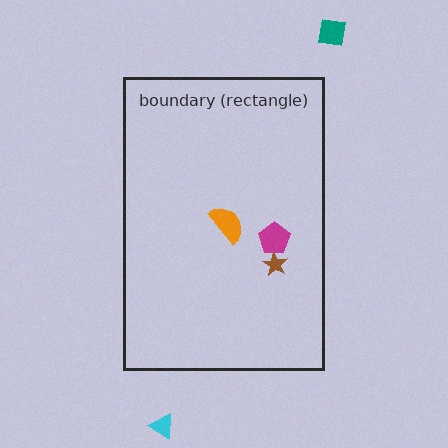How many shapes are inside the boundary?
3 inside, 2 outside.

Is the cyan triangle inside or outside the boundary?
Outside.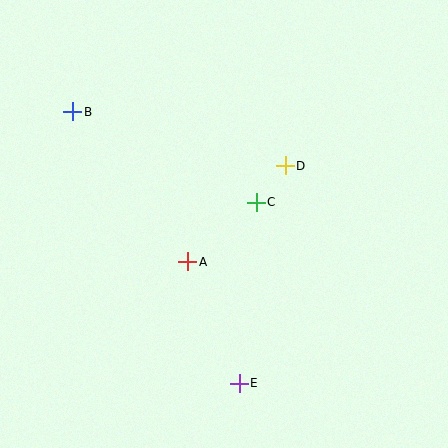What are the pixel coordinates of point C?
Point C is at (256, 202).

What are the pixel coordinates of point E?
Point E is at (239, 383).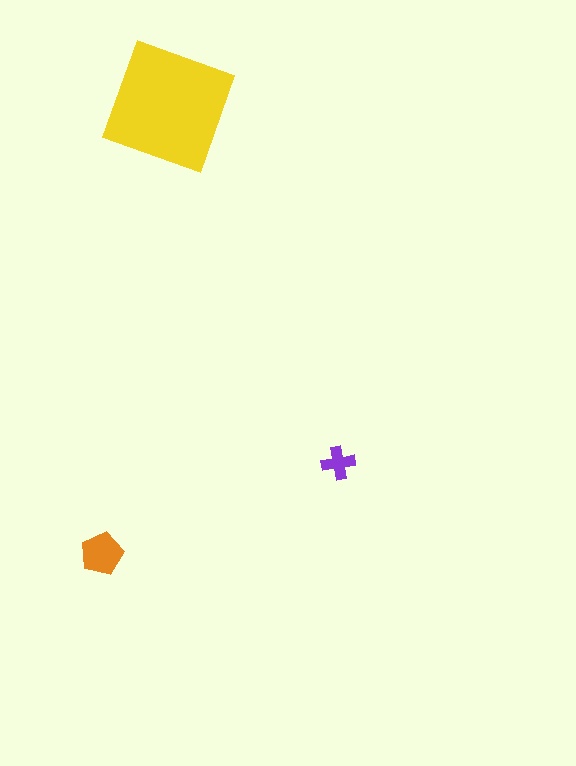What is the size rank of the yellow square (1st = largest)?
1st.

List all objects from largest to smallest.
The yellow square, the orange pentagon, the purple cross.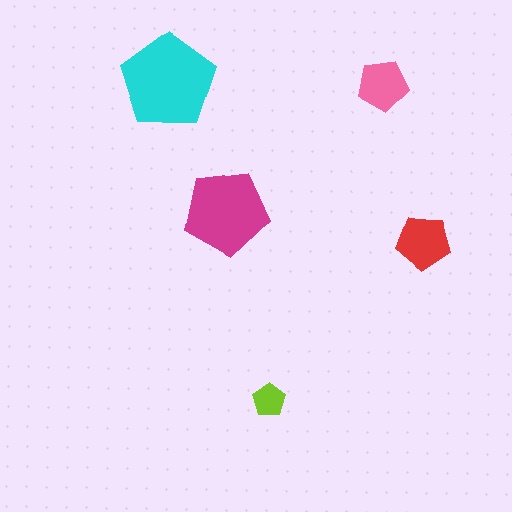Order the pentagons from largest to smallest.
the cyan one, the magenta one, the red one, the pink one, the lime one.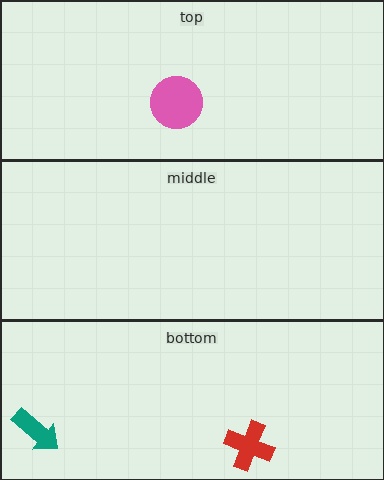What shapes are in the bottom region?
The red cross, the teal arrow.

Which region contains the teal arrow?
The bottom region.